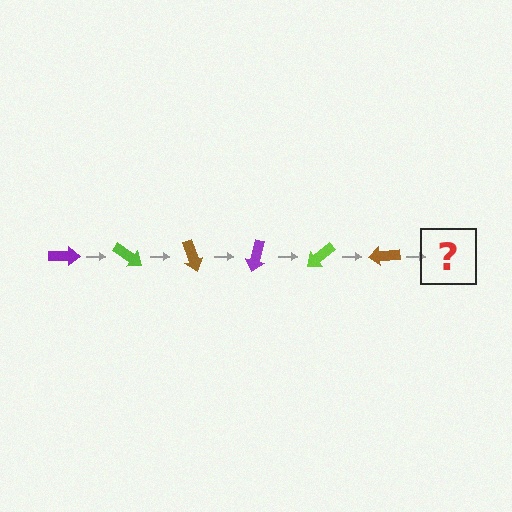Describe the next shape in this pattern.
It should be a purple arrow, rotated 210 degrees from the start.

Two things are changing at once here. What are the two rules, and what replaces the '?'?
The two rules are that it rotates 35 degrees each step and the color cycles through purple, lime, and brown. The '?' should be a purple arrow, rotated 210 degrees from the start.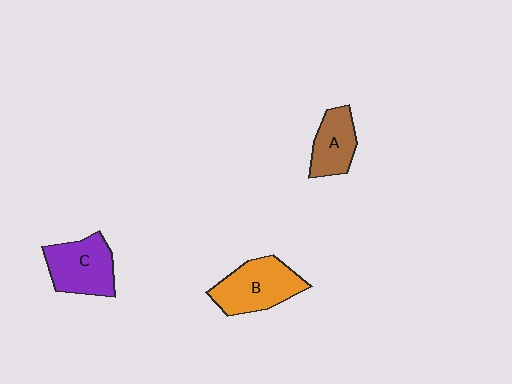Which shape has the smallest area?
Shape A (brown).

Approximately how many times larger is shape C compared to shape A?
Approximately 1.4 times.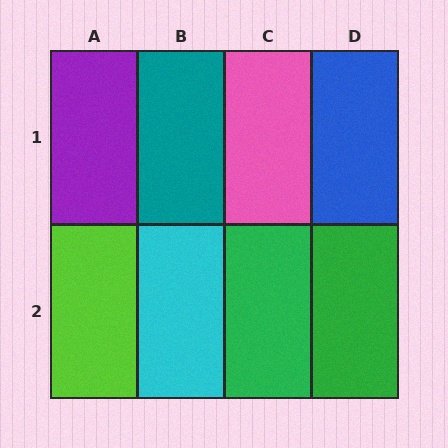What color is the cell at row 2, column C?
Green.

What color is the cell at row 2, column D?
Green.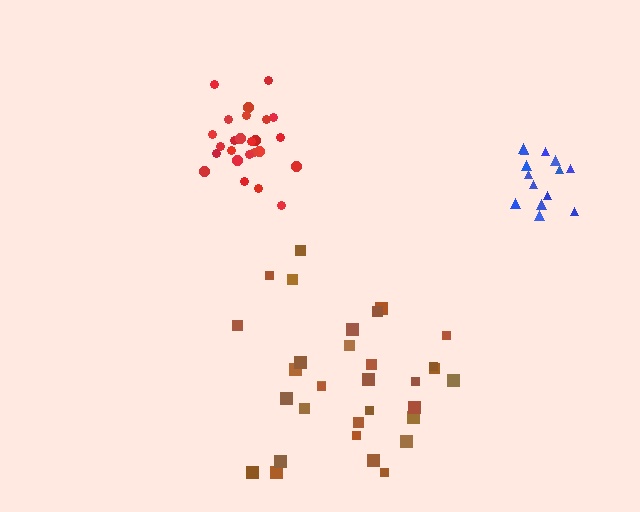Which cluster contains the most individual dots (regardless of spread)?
Brown (32).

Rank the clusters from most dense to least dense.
red, blue, brown.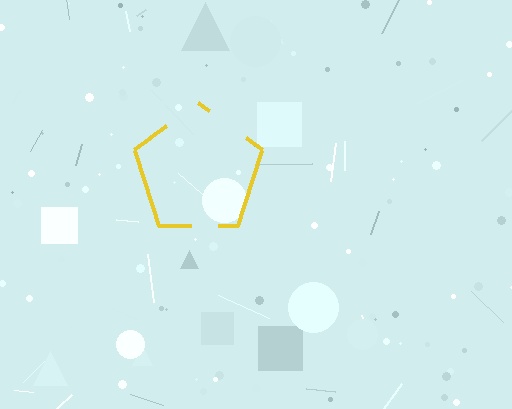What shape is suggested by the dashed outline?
The dashed outline suggests a pentagon.